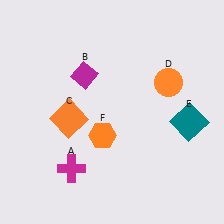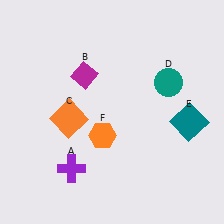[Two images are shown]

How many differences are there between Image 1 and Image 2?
There are 2 differences between the two images.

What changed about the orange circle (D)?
In Image 1, D is orange. In Image 2, it changed to teal.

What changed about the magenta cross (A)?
In Image 1, A is magenta. In Image 2, it changed to purple.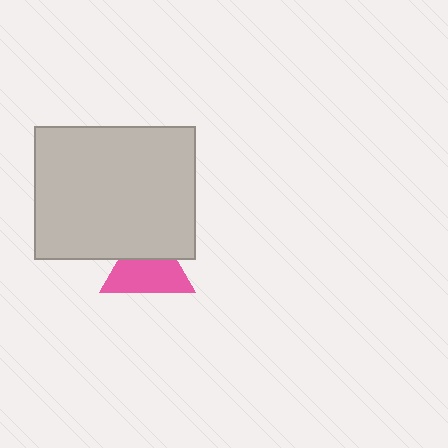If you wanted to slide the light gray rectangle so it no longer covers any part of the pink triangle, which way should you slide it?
Slide it up — that is the most direct way to separate the two shapes.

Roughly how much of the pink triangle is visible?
About half of it is visible (roughly 64%).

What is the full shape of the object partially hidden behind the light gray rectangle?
The partially hidden object is a pink triangle.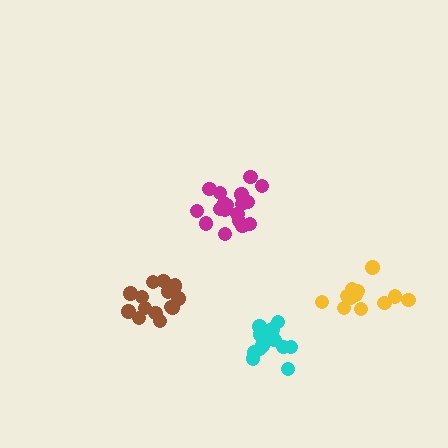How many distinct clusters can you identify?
There are 4 distinct clusters.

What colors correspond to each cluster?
The clusters are colored: yellow, brown, magenta, cyan.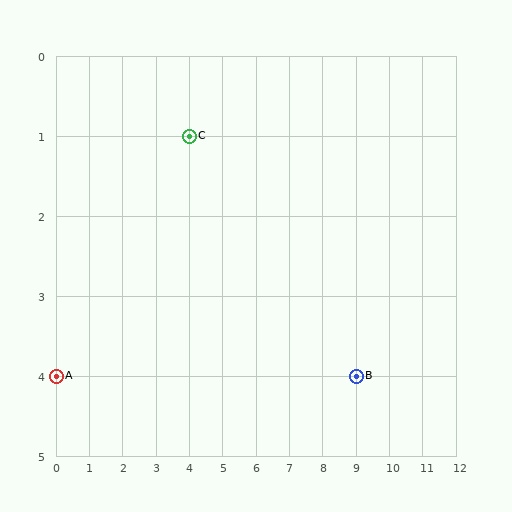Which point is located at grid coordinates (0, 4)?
Point A is at (0, 4).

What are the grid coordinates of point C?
Point C is at grid coordinates (4, 1).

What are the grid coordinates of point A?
Point A is at grid coordinates (0, 4).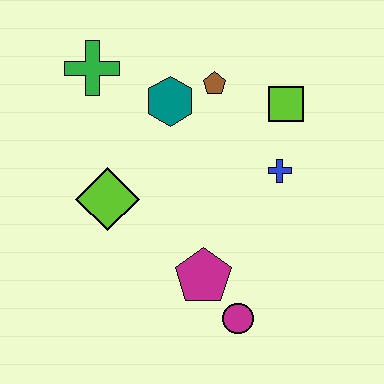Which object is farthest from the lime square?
The magenta circle is farthest from the lime square.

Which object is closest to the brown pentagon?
The teal hexagon is closest to the brown pentagon.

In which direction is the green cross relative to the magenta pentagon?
The green cross is above the magenta pentagon.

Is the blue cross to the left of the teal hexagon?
No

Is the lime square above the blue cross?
Yes